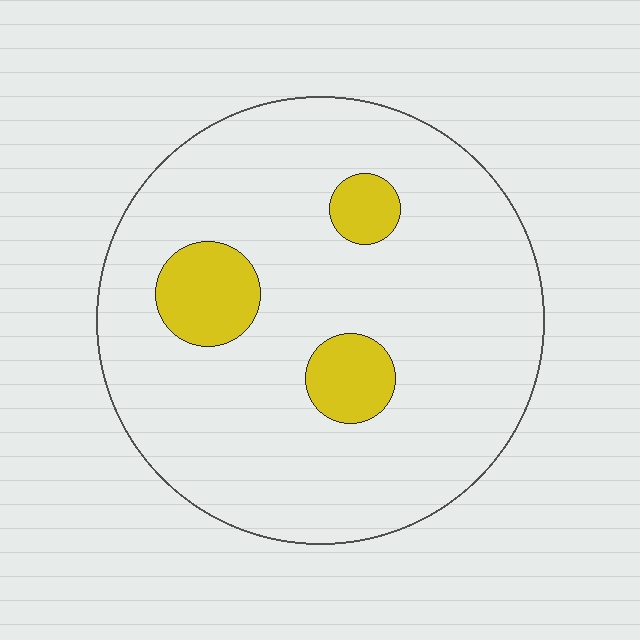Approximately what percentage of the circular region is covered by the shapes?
Approximately 10%.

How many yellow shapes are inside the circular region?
3.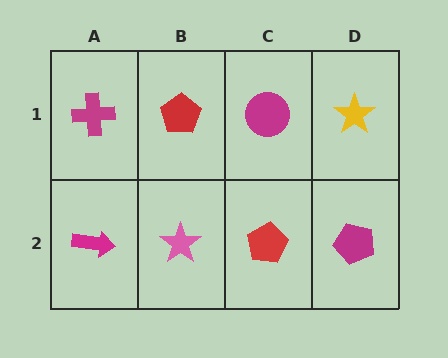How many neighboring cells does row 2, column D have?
2.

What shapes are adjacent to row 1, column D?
A magenta pentagon (row 2, column D), a magenta circle (row 1, column C).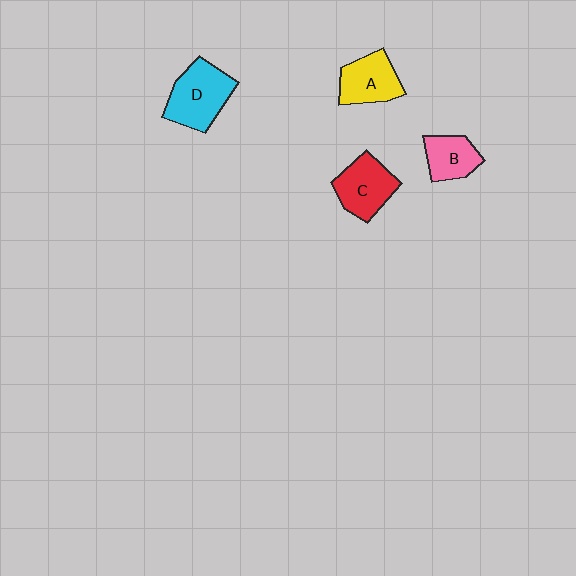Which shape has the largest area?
Shape D (cyan).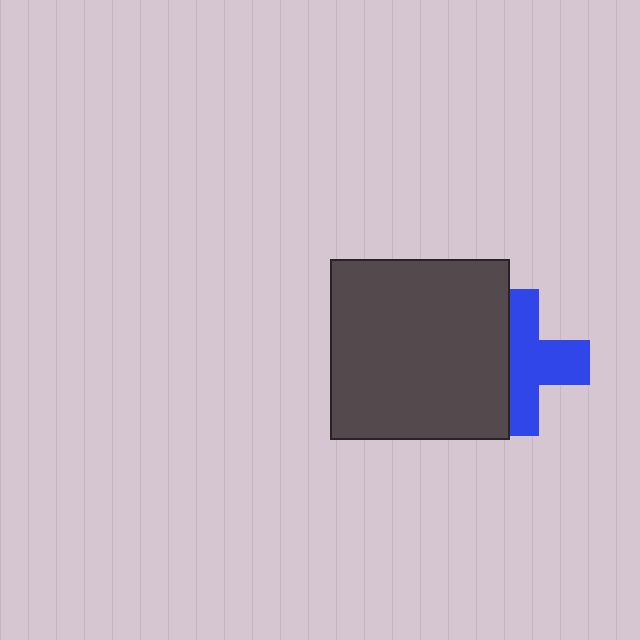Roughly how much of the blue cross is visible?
About half of it is visible (roughly 59%).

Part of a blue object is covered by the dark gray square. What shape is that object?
It is a cross.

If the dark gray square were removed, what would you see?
You would see the complete blue cross.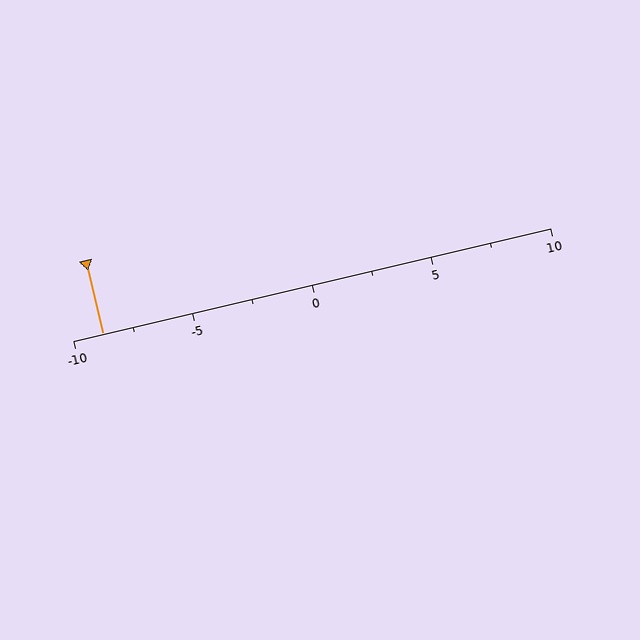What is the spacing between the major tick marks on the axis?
The major ticks are spaced 5 apart.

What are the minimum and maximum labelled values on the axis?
The axis runs from -10 to 10.